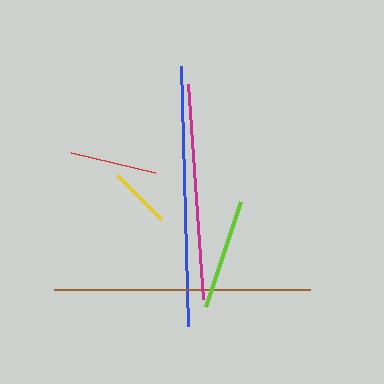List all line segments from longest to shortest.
From longest to shortest: blue, brown, magenta, lime, red, yellow.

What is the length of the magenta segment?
The magenta segment is approximately 215 pixels long.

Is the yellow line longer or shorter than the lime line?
The lime line is longer than the yellow line.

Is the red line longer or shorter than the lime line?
The lime line is longer than the red line.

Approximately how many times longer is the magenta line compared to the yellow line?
The magenta line is approximately 3.5 times the length of the yellow line.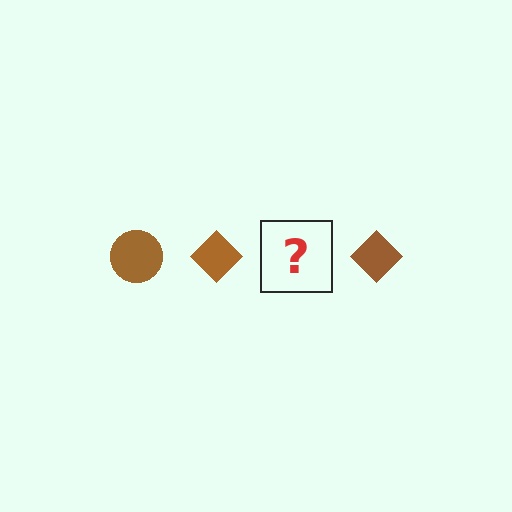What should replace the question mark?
The question mark should be replaced with a brown circle.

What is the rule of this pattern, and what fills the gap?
The rule is that the pattern cycles through circle, diamond shapes in brown. The gap should be filled with a brown circle.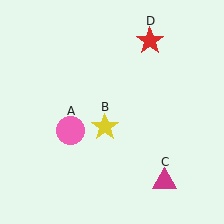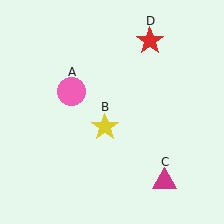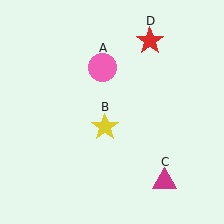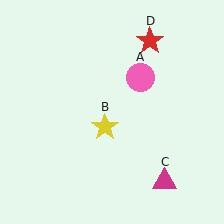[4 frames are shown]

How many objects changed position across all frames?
1 object changed position: pink circle (object A).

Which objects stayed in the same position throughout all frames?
Yellow star (object B) and magenta triangle (object C) and red star (object D) remained stationary.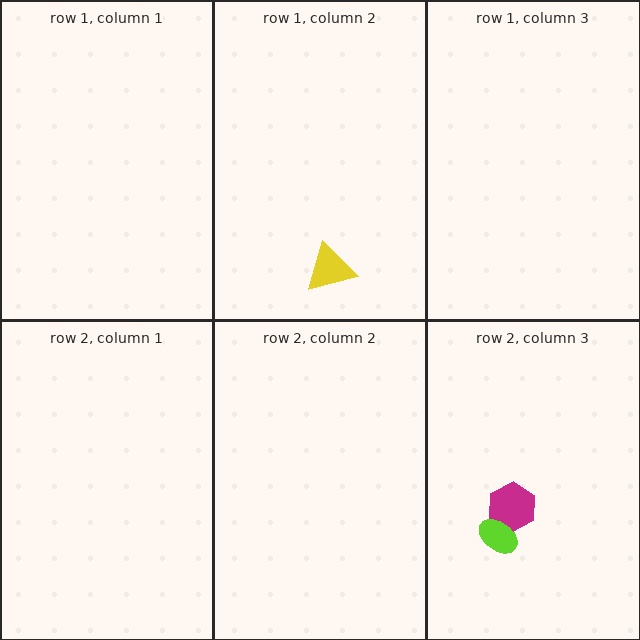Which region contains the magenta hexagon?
The row 2, column 3 region.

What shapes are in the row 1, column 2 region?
The yellow triangle.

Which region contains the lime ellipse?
The row 2, column 3 region.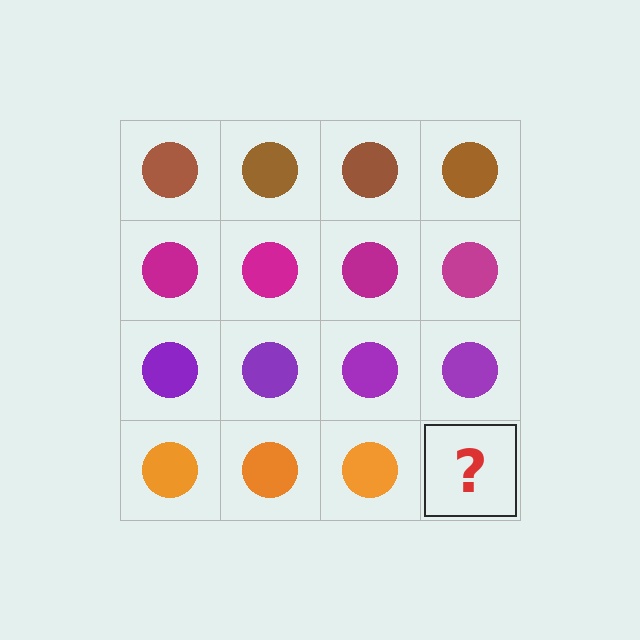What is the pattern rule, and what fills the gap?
The rule is that each row has a consistent color. The gap should be filled with an orange circle.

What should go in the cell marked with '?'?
The missing cell should contain an orange circle.